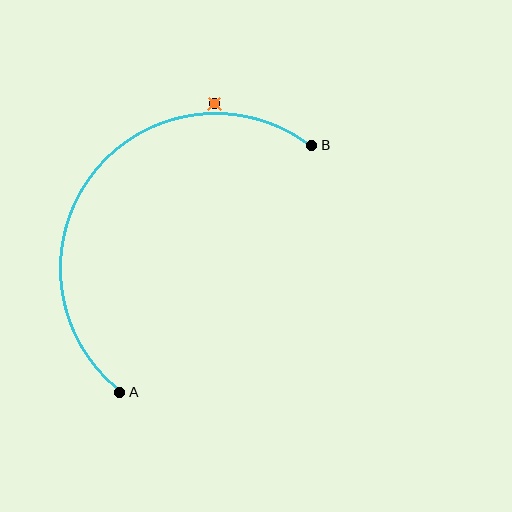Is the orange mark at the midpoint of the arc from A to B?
No — the orange mark does not lie on the arc at all. It sits slightly outside the curve.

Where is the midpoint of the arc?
The arc midpoint is the point on the curve farthest from the straight line joining A and B. It sits above and to the left of that line.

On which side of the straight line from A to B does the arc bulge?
The arc bulges above and to the left of the straight line connecting A and B.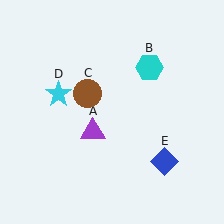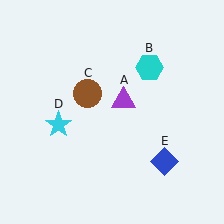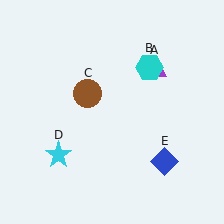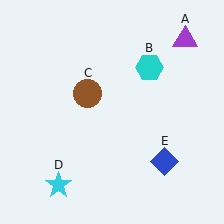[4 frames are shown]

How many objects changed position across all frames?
2 objects changed position: purple triangle (object A), cyan star (object D).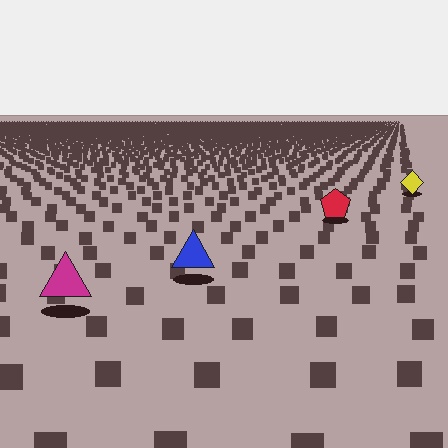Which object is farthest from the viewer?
The yellow diamond is farthest from the viewer. It appears smaller and the ground texture around it is denser.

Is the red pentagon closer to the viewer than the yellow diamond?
Yes. The red pentagon is closer — you can tell from the texture gradient: the ground texture is coarser near it.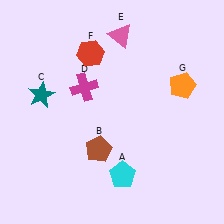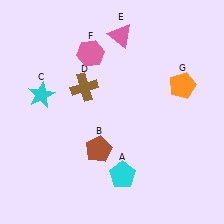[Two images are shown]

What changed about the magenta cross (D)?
In Image 1, D is magenta. In Image 2, it changed to brown.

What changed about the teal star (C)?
In Image 1, C is teal. In Image 2, it changed to cyan.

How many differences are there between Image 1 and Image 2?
There are 3 differences between the two images.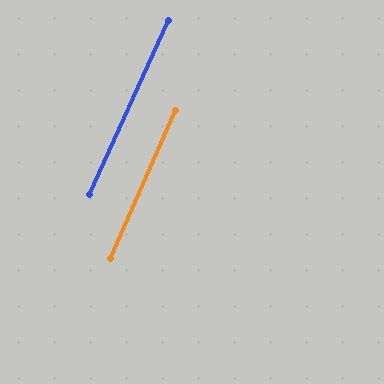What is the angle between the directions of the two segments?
Approximately 1 degree.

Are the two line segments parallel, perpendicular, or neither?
Parallel — their directions differ by only 0.5°.